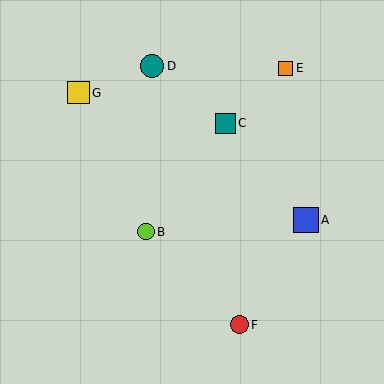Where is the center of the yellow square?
The center of the yellow square is at (78, 93).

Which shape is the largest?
The blue square (labeled A) is the largest.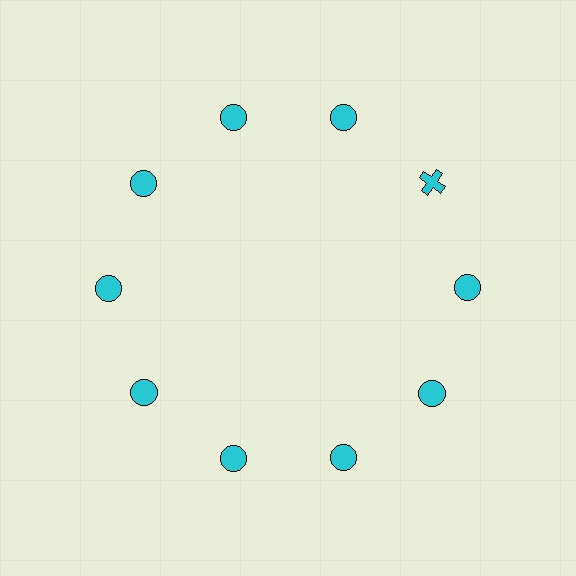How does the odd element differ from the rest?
It has a different shape: cross instead of circle.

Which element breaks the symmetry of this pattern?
The cyan cross at roughly the 2 o'clock position breaks the symmetry. All other shapes are cyan circles.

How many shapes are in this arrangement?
There are 10 shapes arranged in a ring pattern.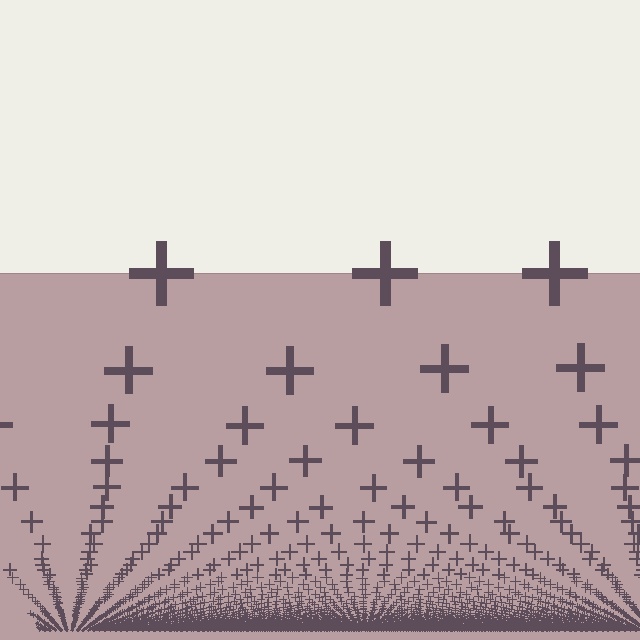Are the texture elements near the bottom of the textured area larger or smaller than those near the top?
Smaller. The gradient is inverted — elements near the bottom are smaller and denser.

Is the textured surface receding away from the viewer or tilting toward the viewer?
The surface appears to tilt toward the viewer. Texture elements get larger and sparser toward the top.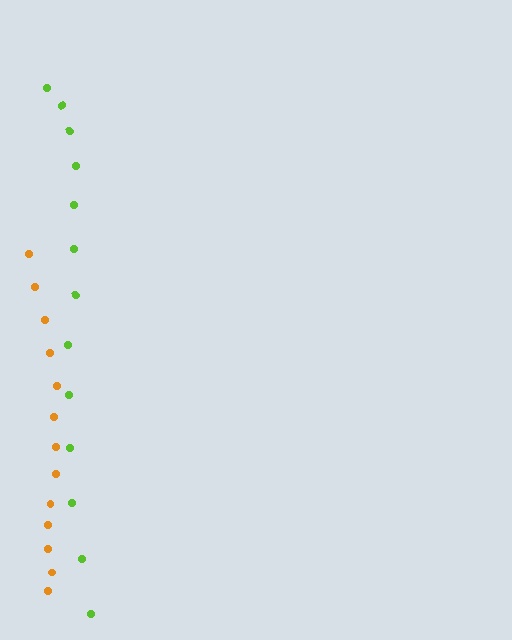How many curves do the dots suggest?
There are 2 distinct paths.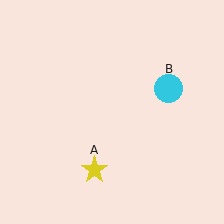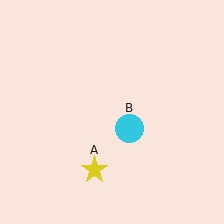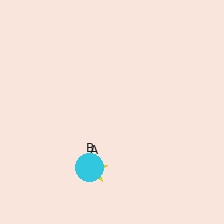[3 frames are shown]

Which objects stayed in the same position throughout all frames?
Yellow star (object A) remained stationary.